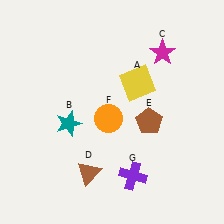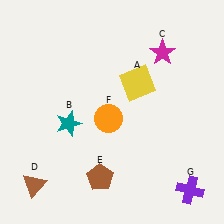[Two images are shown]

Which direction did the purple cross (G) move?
The purple cross (G) moved right.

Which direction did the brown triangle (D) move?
The brown triangle (D) moved left.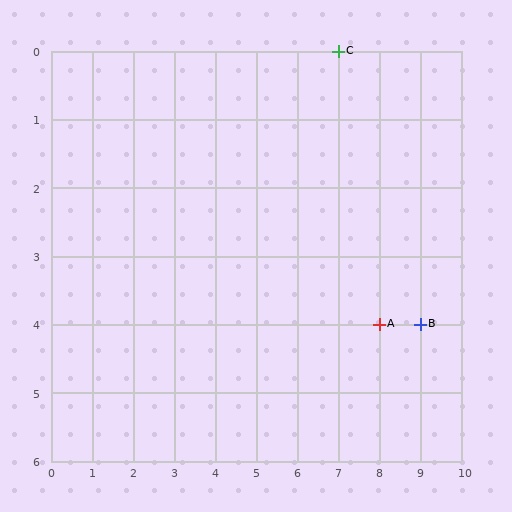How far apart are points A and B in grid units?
Points A and B are 1 column apart.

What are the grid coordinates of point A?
Point A is at grid coordinates (8, 4).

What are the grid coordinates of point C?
Point C is at grid coordinates (7, 0).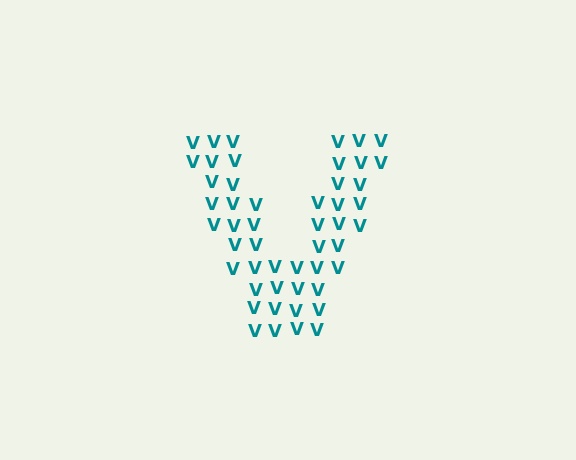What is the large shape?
The large shape is the letter V.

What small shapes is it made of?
It is made of small letter V's.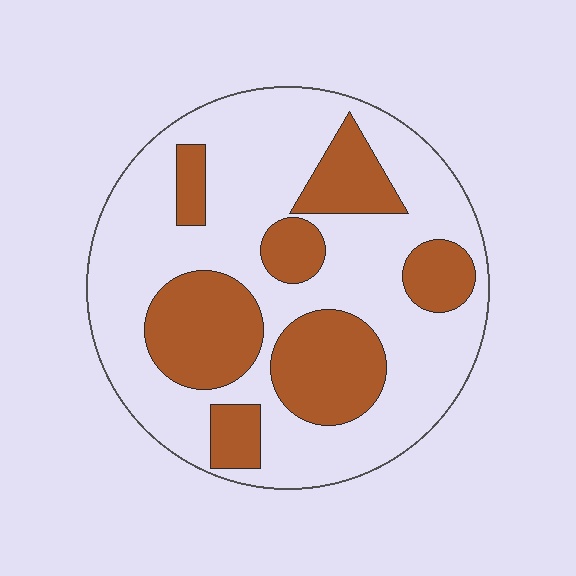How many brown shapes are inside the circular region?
7.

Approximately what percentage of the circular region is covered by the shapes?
Approximately 35%.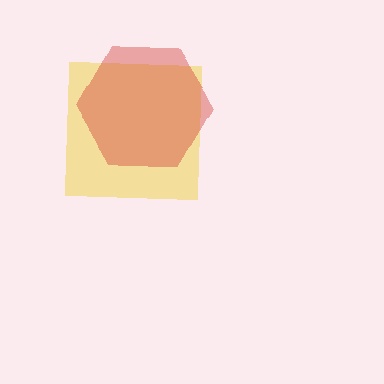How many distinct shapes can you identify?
There are 2 distinct shapes: a yellow square, a red hexagon.